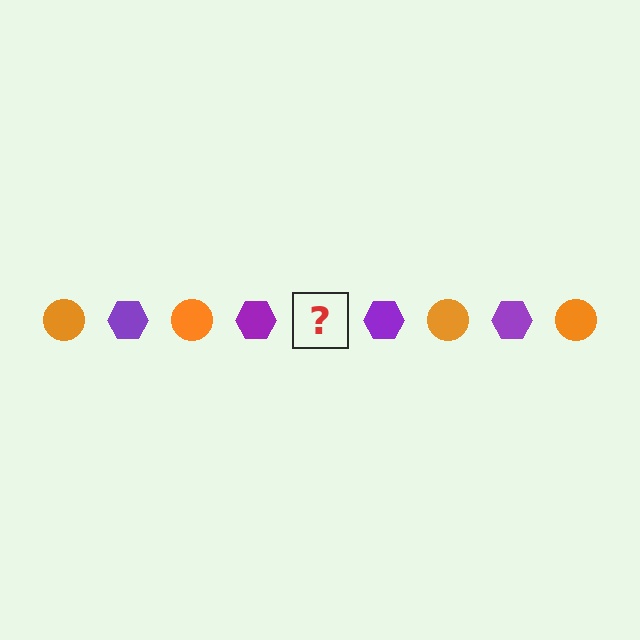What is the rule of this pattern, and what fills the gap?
The rule is that the pattern alternates between orange circle and purple hexagon. The gap should be filled with an orange circle.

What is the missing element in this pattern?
The missing element is an orange circle.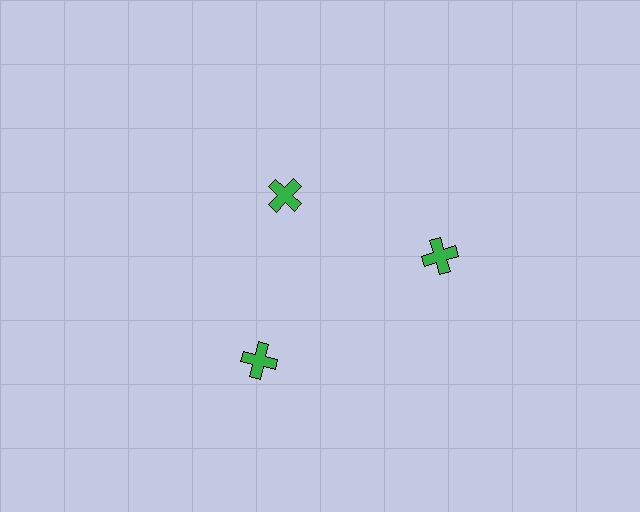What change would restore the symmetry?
The symmetry would be restored by moving it outward, back onto the ring so that all 3 crosses sit at equal angles and equal distance from the center.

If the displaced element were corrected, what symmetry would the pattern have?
It would have 3-fold rotational symmetry — the pattern would map onto itself every 120 degrees.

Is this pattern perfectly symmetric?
No. The 3 green crosses are arranged in a ring, but one element near the 11 o'clock position is pulled inward toward the center, breaking the 3-fold rotational symmetry.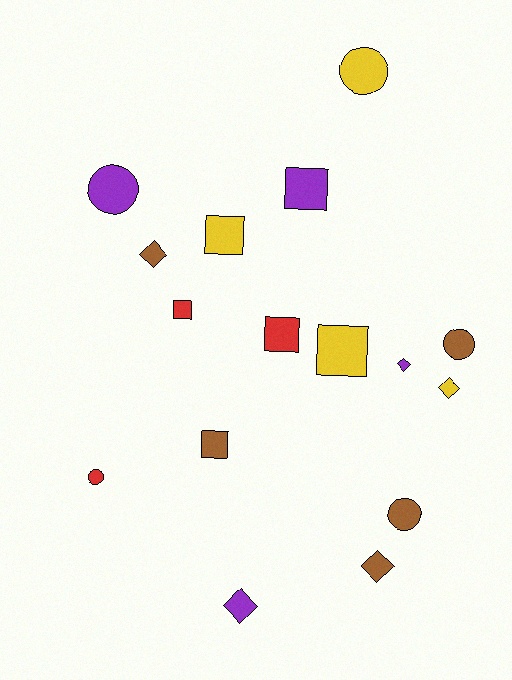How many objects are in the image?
There are 16 objects.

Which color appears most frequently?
Brown, with 5 objects.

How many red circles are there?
There is 1 red circle.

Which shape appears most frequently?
Square, with 6 objects.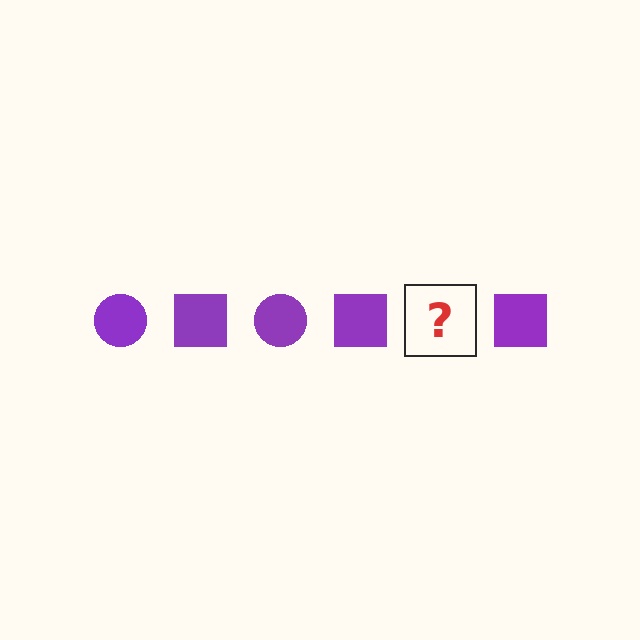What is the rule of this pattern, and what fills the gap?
The rule is that the pattern cycles through circle, square shapes in purple. The gap should be filled with a purple circle.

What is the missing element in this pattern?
The missing element is a purple circle.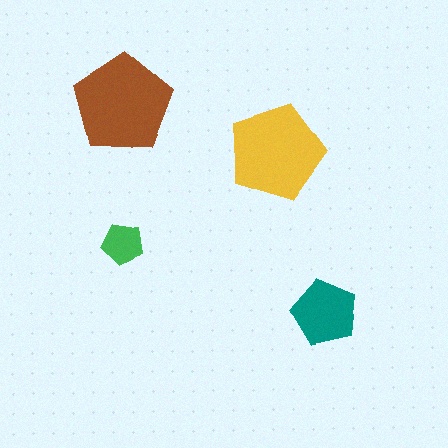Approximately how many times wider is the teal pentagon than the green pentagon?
About 1.5 times wider.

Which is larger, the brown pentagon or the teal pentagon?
The brown one.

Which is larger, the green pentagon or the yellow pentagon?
The yellow one.